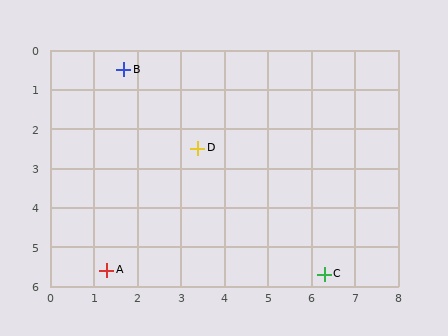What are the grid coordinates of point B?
Point B is at approximately (1.7, 0.5).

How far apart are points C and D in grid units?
Points C and D are about 4.3 grid units apart.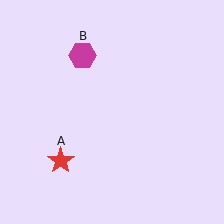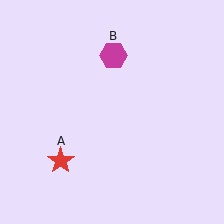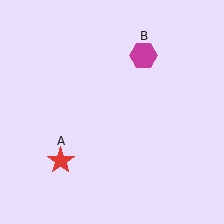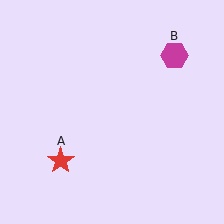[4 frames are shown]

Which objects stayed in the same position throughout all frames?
Red star (object A) remained stationary.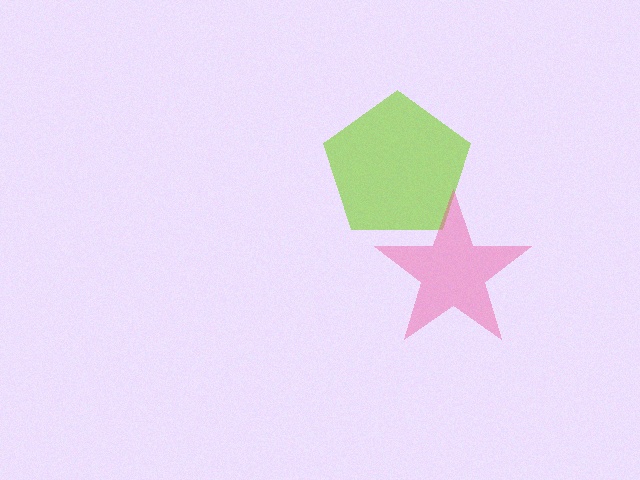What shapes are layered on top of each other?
The layered shapes are: a lime pentagon, a pink star.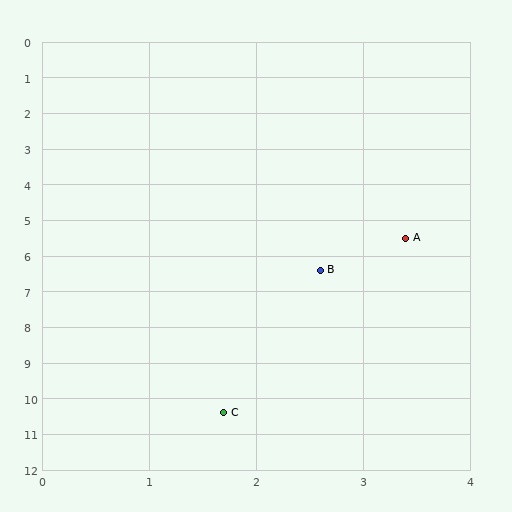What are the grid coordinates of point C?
Point C is at approximately (1.7, 10.4).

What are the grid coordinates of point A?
Point A is at approximately (3.4, 5.5).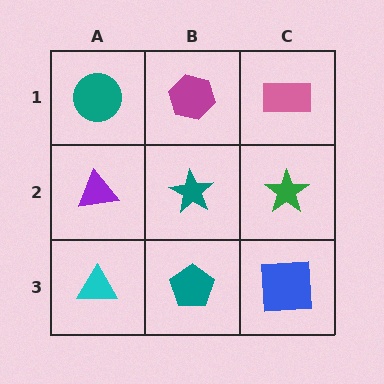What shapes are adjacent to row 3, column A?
A purple triangle (row 2, column A), a teal pentagon (row 3, column B).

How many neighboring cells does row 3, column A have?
2.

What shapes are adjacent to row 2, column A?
A teal circle (row 1, column A), a cyan triangle (row 3, column A), a teal star (row 2, column B).